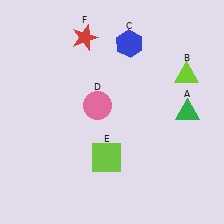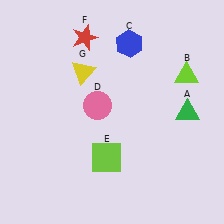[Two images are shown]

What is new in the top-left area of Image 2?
A yellow triangle (G) was added in the top-left area of Image 2.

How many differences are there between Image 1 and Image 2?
There is 1 difference between the two images.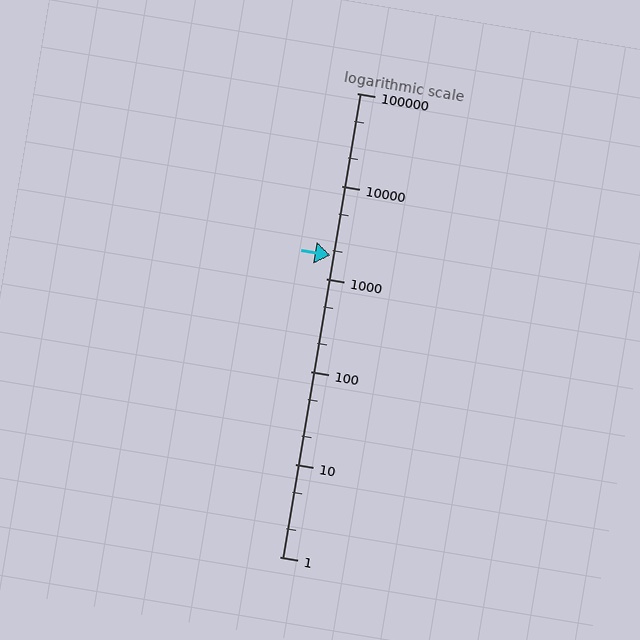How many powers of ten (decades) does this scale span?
The scale spans 5 decades, from 1 to 100000.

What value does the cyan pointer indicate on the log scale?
The pointer indicates approximately 1800.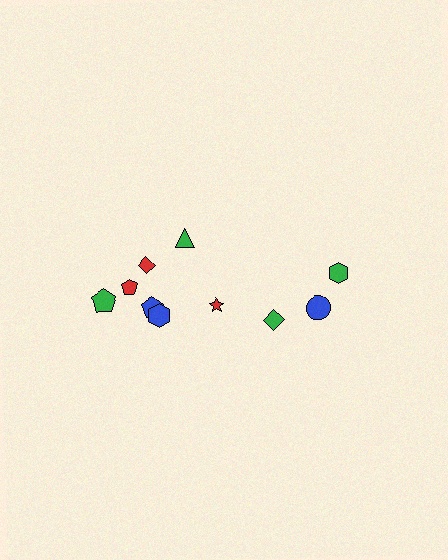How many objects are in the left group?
There are 7 objects.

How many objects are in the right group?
There are 3 objects.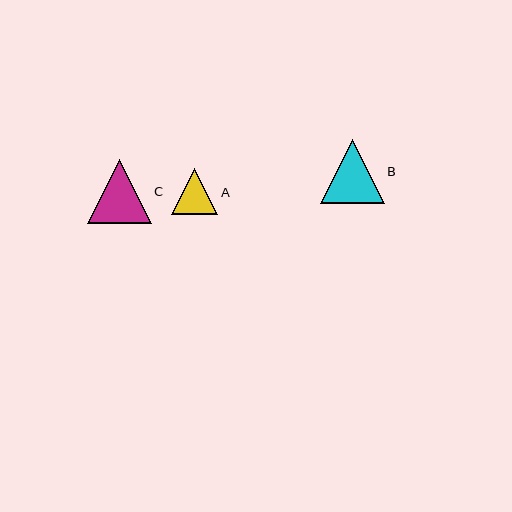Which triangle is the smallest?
Triangle A is the smallest with a size of approximately 46 pixels.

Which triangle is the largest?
Triangle C is the largest with a size of approximately 64 pixels.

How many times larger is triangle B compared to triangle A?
Triangle B is approximately 1.4 times the size of triangle A.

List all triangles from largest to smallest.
From largest to smallest: C, B, A.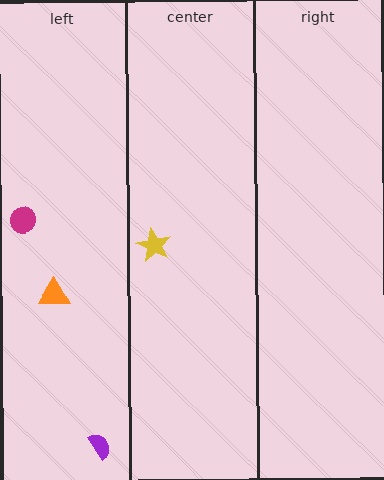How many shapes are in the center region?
1.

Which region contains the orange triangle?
The left region.